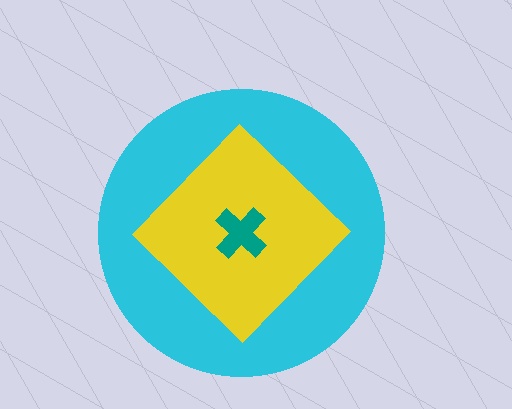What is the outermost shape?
The cyan circle.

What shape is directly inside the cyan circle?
The yellow diamond.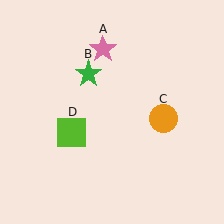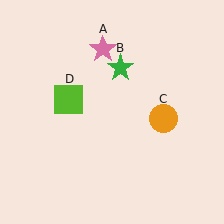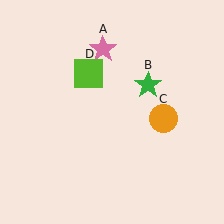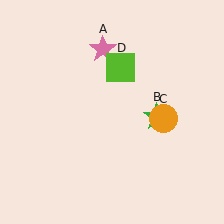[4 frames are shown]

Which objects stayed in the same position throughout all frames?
Pink star (object A) and orange circle (object C) remained stationary.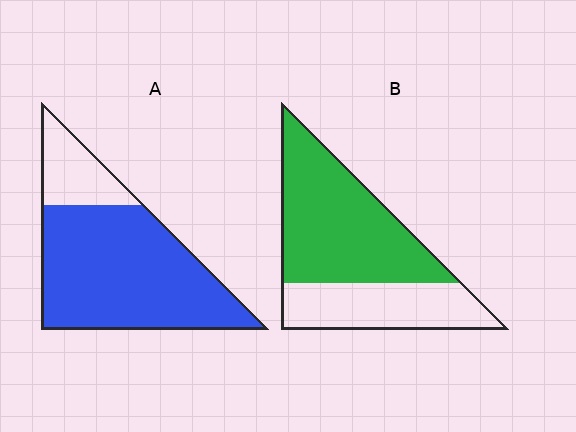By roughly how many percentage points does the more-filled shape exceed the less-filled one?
By roughly 15 percentage points (A over B).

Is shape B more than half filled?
Yes.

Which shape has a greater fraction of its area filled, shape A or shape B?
Shape A.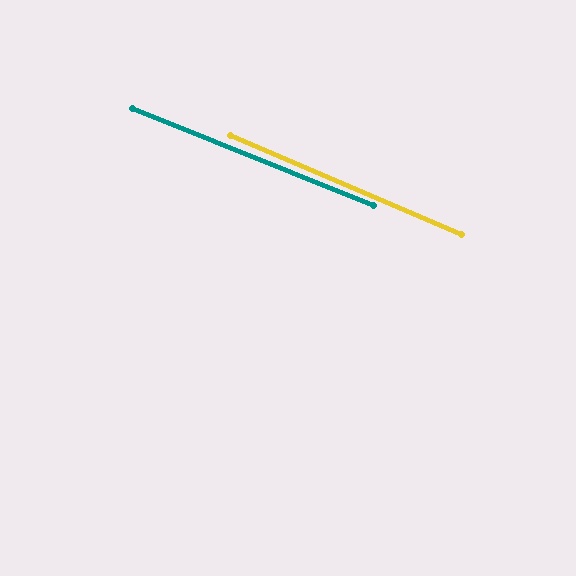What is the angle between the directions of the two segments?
Approximately 1 degree.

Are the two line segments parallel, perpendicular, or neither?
Parallel — their directions differ by only 1.3°.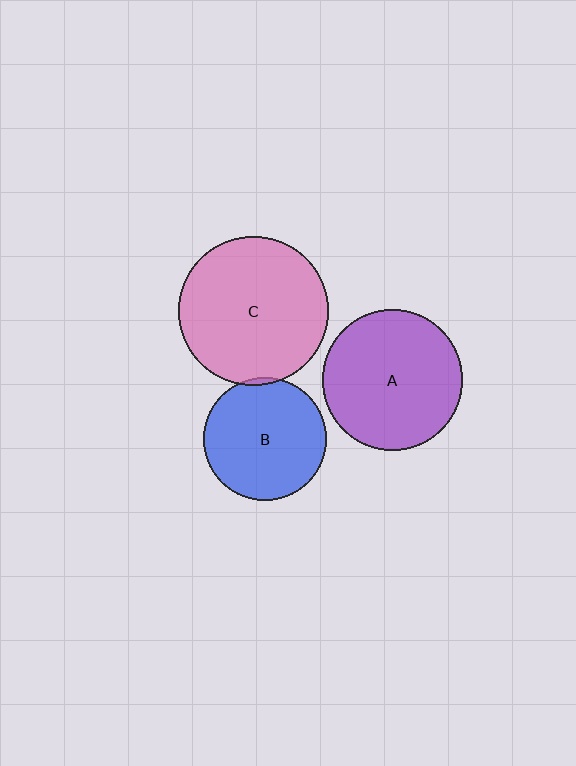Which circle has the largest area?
Circle C (pink).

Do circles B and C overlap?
Yes.